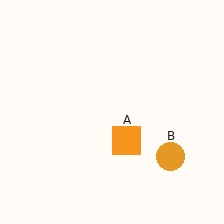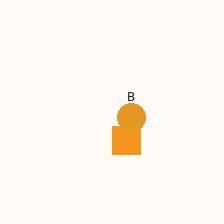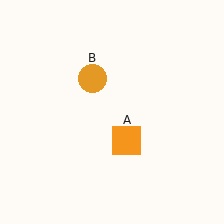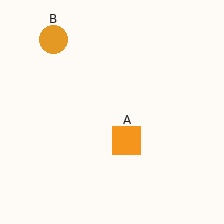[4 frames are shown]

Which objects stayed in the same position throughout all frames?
Orange square (object A) remained stationary.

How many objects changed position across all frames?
1 object changed position: orange circle (object B).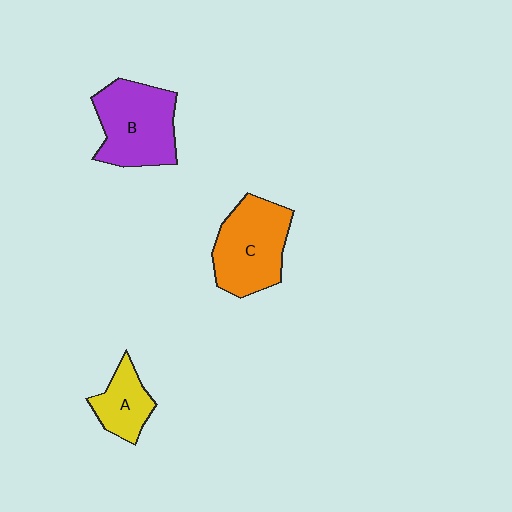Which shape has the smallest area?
Shape A (yellow).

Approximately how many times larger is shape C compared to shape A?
Approximately 1.9 times.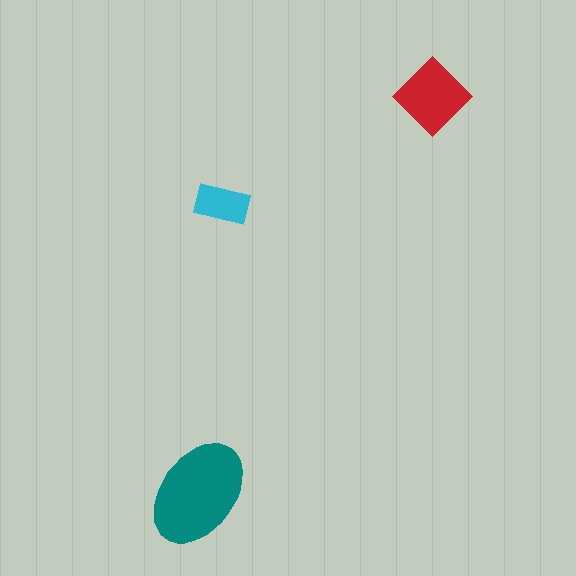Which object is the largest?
The teal ellipse.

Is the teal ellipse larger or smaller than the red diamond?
Larger.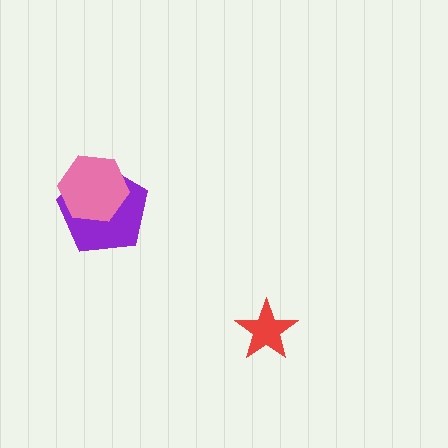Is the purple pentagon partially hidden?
Yes, it is partially covered by another shape.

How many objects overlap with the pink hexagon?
1 object overlaps with the pink hexagon.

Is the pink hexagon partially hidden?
No, no other shape covers it.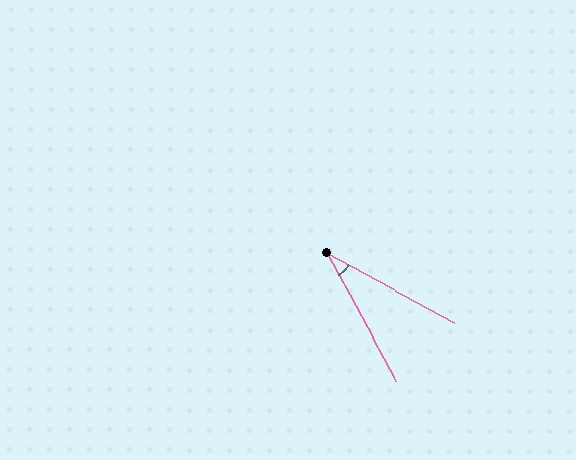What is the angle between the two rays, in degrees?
Approximately 33 degrees.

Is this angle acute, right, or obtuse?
It is acute.